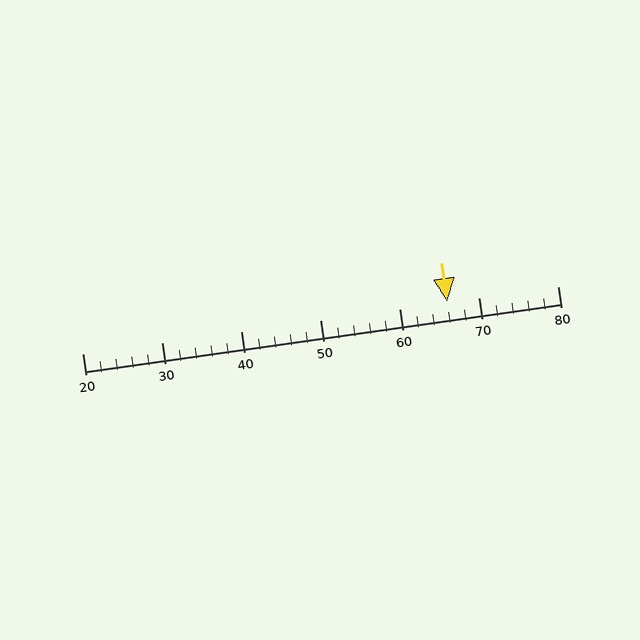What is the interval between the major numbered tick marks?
The major tick marks are spaced 10 units apart.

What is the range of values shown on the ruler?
The ruler shows values from 20 to 80.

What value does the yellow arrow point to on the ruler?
The yellow arrow points to approximately 66.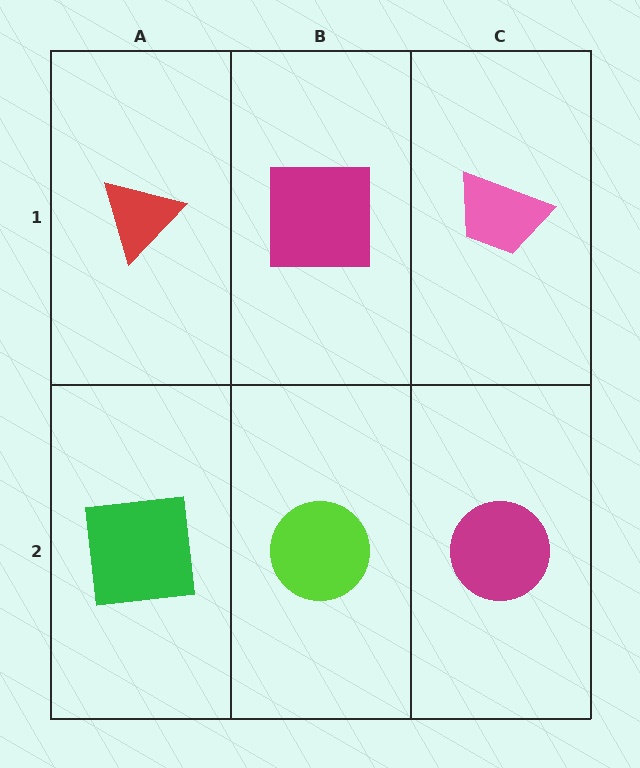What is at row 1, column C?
A pink trapezoid.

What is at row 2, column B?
A lime circle.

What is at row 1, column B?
A magenta square.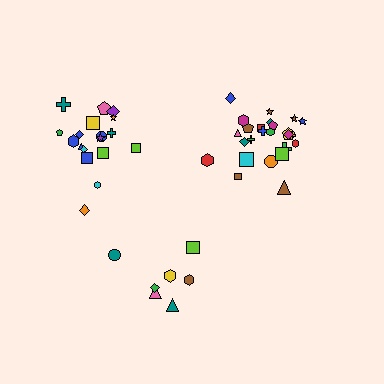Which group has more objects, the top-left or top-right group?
The top-right group.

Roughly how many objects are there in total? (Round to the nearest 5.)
Roughly 50 objects in total.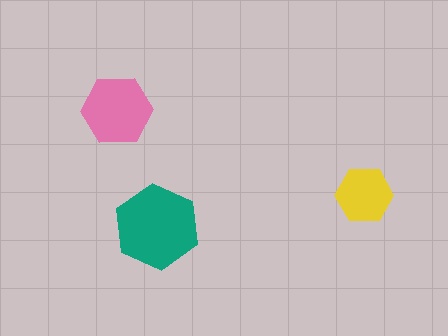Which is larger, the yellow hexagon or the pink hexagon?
The pink one.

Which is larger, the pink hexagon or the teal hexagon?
The teal one.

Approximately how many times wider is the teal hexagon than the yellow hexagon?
About 1.5 times wider.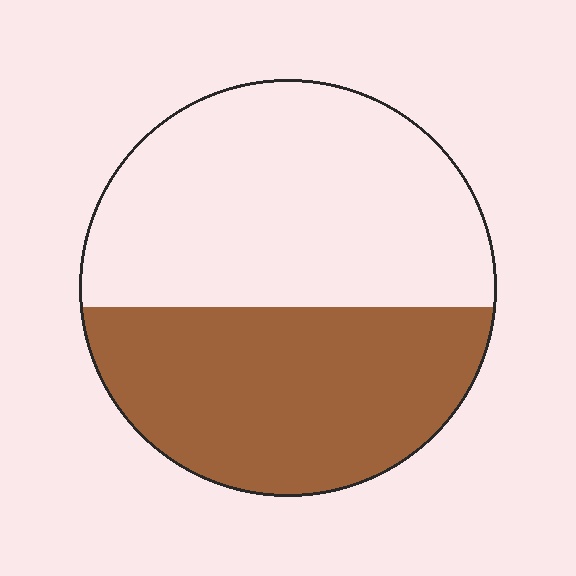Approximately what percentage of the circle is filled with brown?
Approximately 45%.